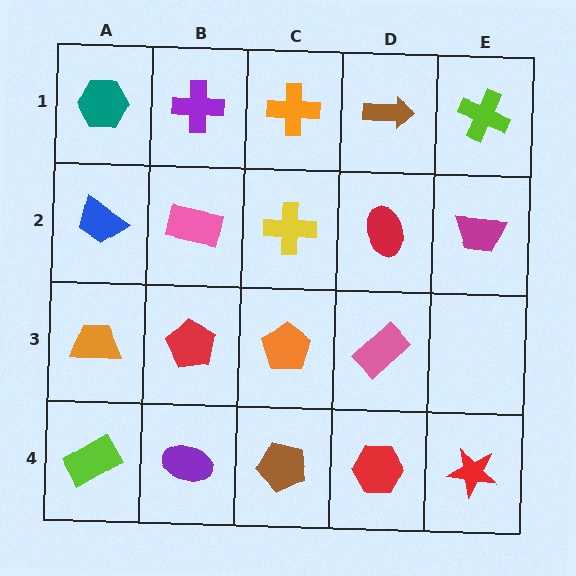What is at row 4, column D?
A red hexagon.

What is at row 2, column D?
A red ellipse.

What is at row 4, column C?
A brown pentagon.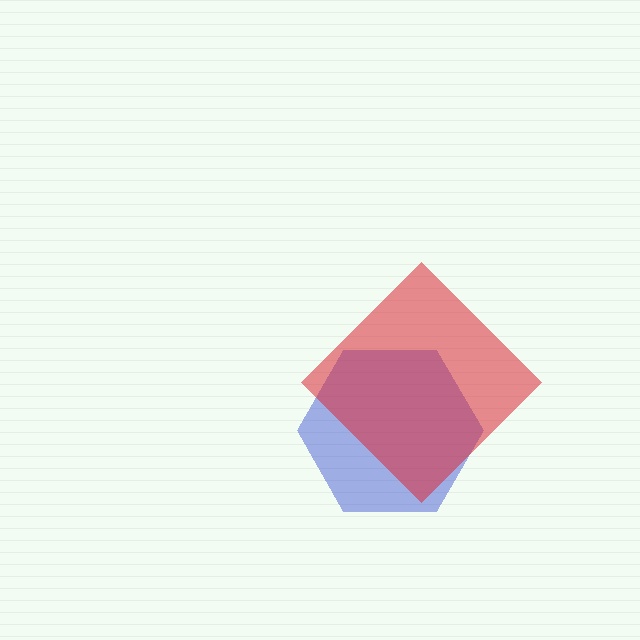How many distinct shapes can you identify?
There are 2 distinct shapes: a blue hexagon, a red diamond.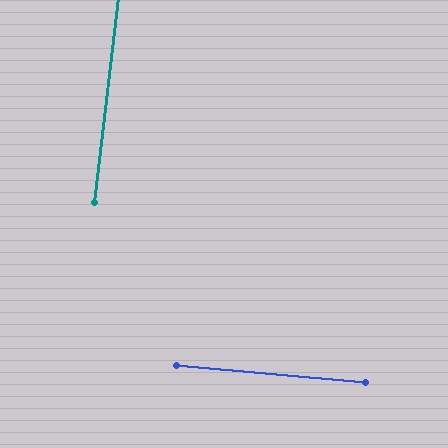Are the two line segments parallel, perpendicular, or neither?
Perpendicular — they meet at approximately 88°.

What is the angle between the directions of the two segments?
Approximately 88 degrees.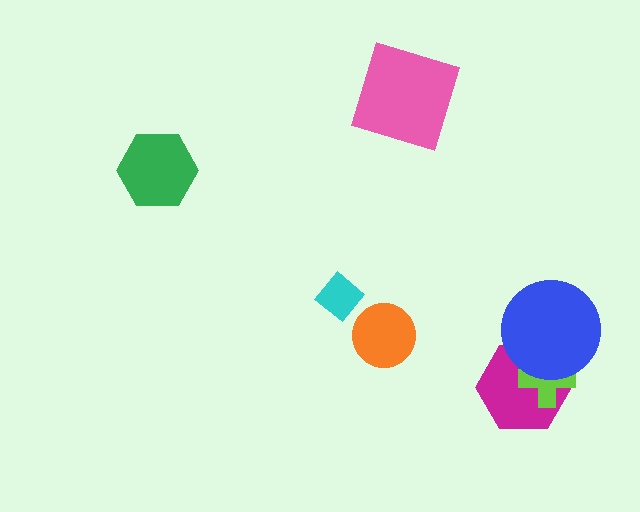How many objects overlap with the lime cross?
2 objects overlap with the lime cross.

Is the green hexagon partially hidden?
No, no other shape covers it.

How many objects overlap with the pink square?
0 objects overlap with the pink square.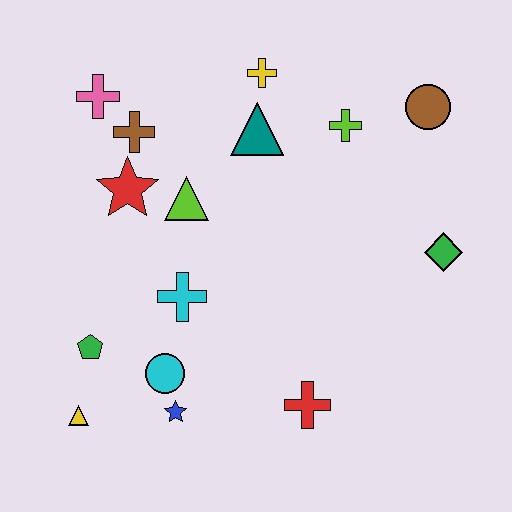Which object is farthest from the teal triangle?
The yellow triangle is farthest from the teal triangle.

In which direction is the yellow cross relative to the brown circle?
The yellow cross is to the left of the brown circle.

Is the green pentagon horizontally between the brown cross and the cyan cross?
No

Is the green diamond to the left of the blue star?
No